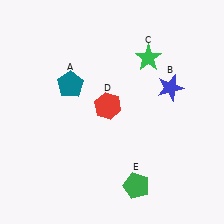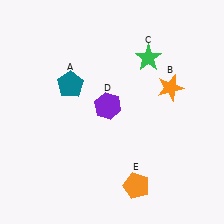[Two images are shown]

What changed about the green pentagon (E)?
In Image 1, E is green. In Image 2, it changed to orange.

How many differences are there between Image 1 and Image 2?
There are 3 differences between the two images.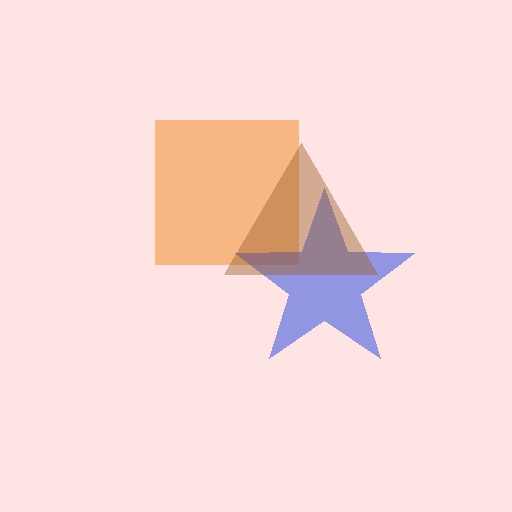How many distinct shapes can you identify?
There are 3 distinct shapes: an orange square, a blue star, a brown triangle.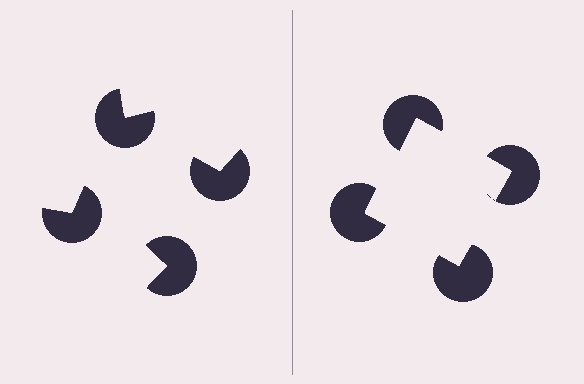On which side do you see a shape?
An illusory square appears on the right side. On the left side the wedge cuts are rotated, so no coherent shape forms.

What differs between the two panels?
The pac-man discs are positioned identically on both sides; only the wedge orientations differ. On the right they align to a square; on the left they are misaligned.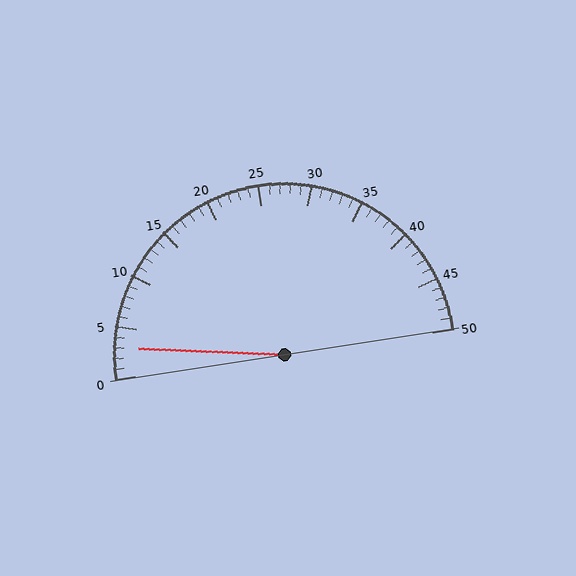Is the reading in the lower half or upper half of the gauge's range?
The reading is in the lower half of the range (0 to 50).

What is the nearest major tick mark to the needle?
The nearest major tick mark is 5.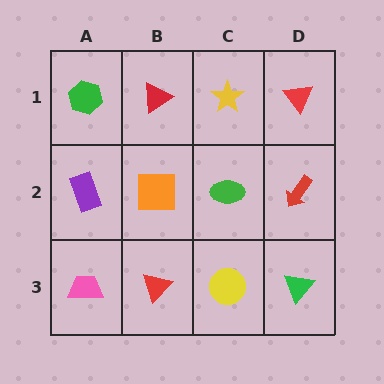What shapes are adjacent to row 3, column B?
An orange square (row 2, column B), a pink trapezoid (row 3, column A), a yellow circle (row 3, column C).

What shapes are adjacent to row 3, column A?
A purple rectangle (row 2, column A), a red triangle (row 3, column B).